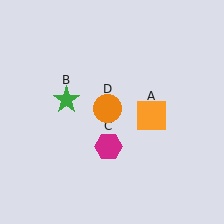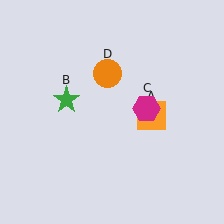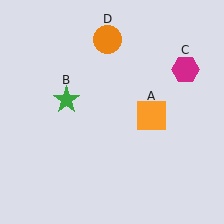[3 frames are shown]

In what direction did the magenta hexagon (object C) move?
The magenta hexagon (object C) moved up and to the right.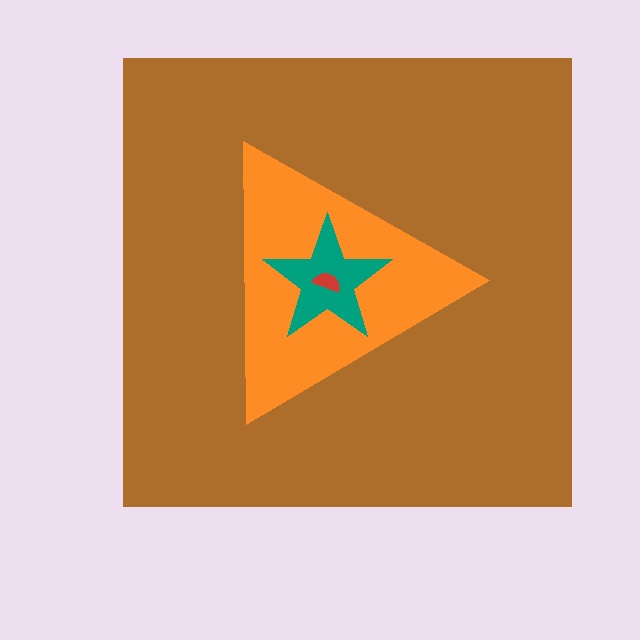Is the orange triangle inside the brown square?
Yes.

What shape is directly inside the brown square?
The orange triangle.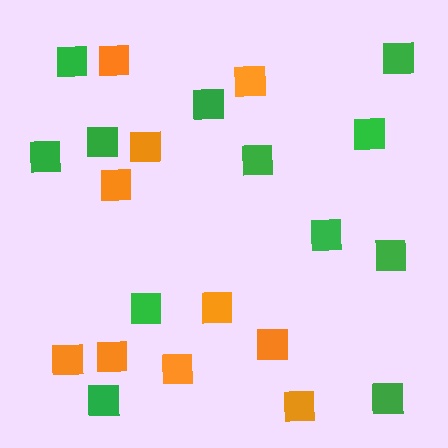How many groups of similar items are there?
There are 2 groups: one group of green squares (12) and one group of orange squares (10).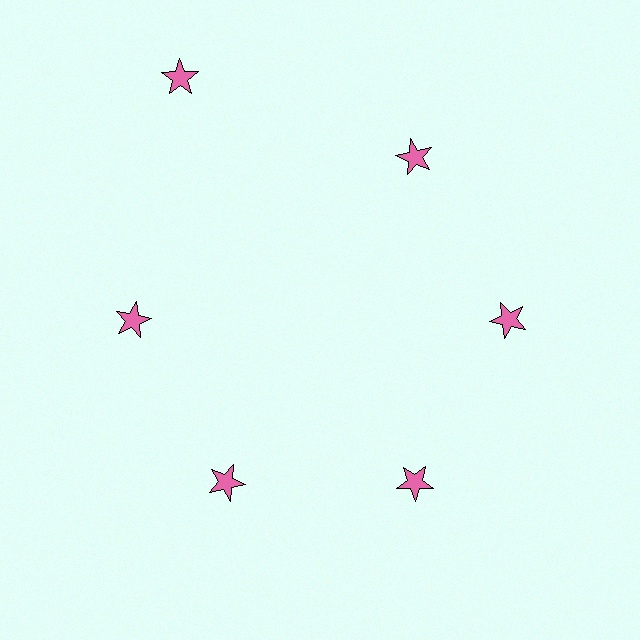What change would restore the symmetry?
The symmetry would be restored by moving it inward, back onto the ring so that all 6 stars sit at equal angles and equal distance from the center.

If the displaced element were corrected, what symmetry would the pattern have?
It would have 6-fold rotational symmetry — the pattern would map onto itself every 60 degrees.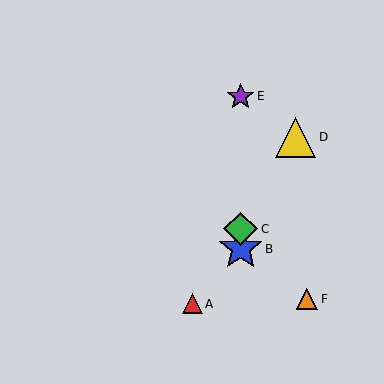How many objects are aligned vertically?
3 objects (B, C, E) are aligned vertically.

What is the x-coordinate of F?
Object F is at x≈307.